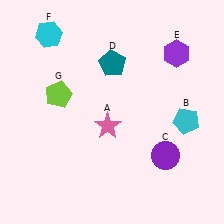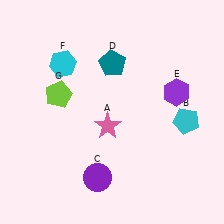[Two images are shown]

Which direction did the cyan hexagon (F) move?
The cyan hexagon (F) moved down.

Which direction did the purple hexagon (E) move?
The purple hexagon (E) moved down.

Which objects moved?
The objects that moved are: the purple circle (C), the purple hexagon (E), the cyan hexagon (F).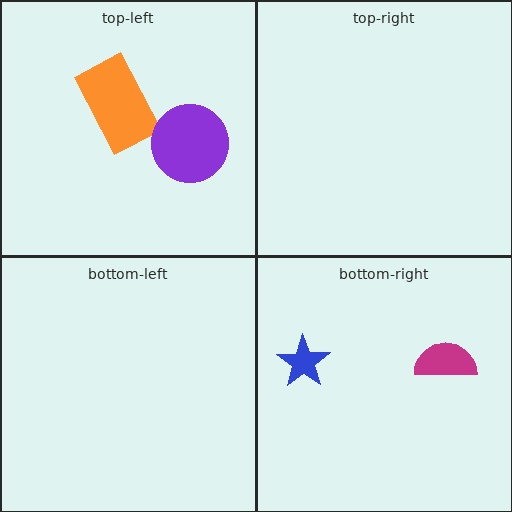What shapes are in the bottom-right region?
The blue star, the magenta semicircle.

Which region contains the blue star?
The bottom-right region.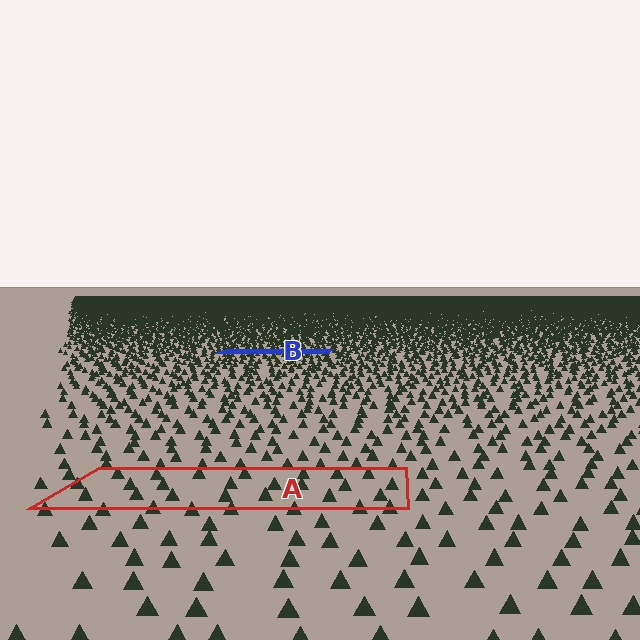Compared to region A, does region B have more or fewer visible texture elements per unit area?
Region B has more texture elements per unit area — they are packed more densely because it is farther away.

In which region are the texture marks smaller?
The texture marks are smaller in region B, because it is farther away.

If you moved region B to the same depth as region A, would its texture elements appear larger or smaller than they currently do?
They would appear larger. At a closer depth, the same texture elements are projected at a bigger on-screen size.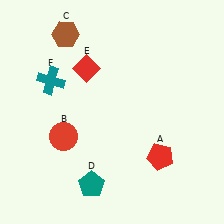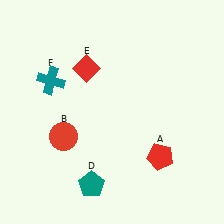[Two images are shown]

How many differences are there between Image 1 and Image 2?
There is 1 difference between the two images.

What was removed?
The brown hexagon (C) was removed in Image 2.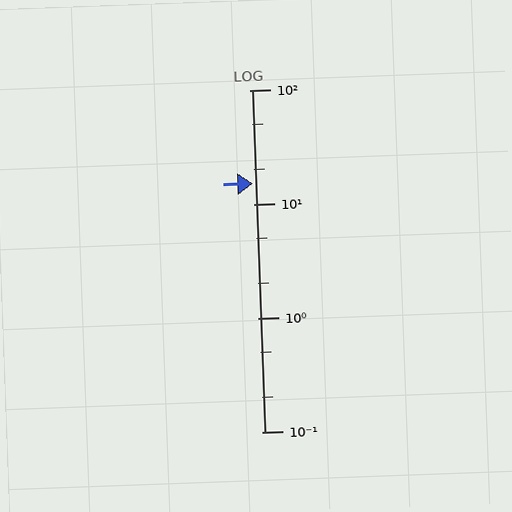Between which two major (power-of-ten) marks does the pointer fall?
The pointer is between 10 and 100.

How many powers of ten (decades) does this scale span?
The scale spans 3 decades, from 0.1 to 100.